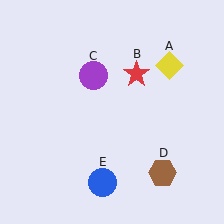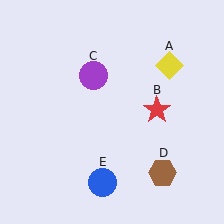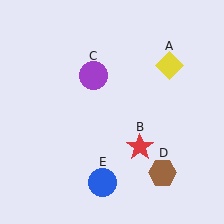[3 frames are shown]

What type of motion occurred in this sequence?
The red star (object B) rotated clockwise around the center of the scene.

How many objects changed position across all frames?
1 object changed position: red star (object B).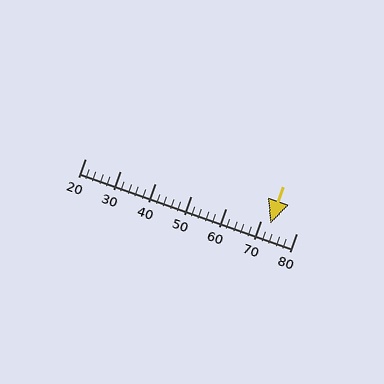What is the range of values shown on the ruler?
The ruler shows values from 20 to 80.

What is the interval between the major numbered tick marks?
The major tick marks are spaced 10 units apart.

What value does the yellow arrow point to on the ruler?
The yellow arrow points to approximately 73.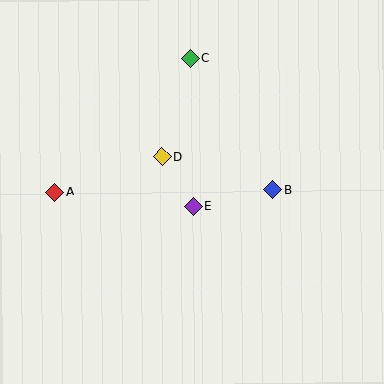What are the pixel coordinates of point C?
Point C is at (190, 58).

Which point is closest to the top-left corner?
Point C is closest to the top-left corner.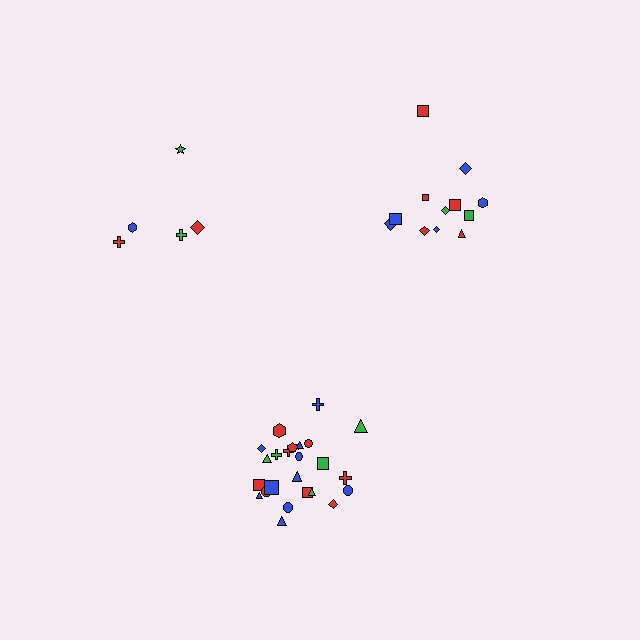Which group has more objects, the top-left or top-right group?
The top-right group.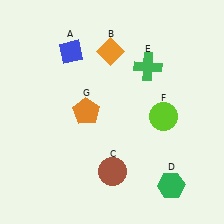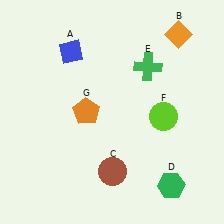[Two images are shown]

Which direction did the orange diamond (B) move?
The orange diamond (B) moved right.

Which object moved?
The orange diamond (B) moved right.